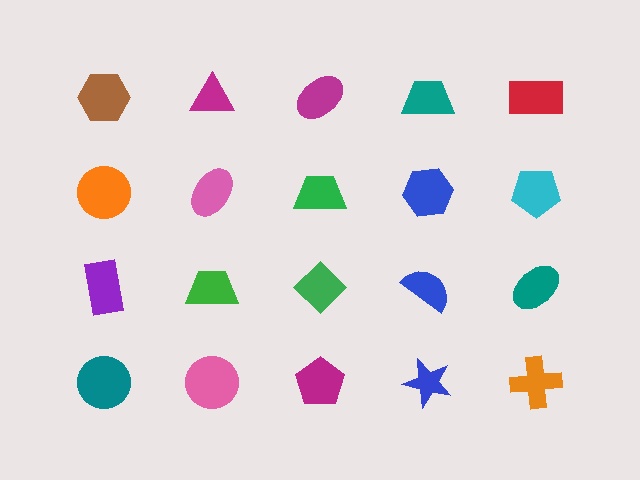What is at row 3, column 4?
A blue semicircle.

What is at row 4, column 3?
A magenta pentagon.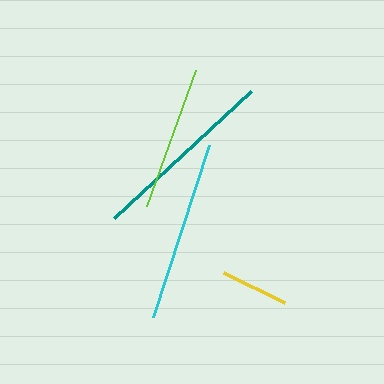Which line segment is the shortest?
The yellow line is the shortest at approximately 68 pixels.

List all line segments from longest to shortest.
From longest to shortest: teal, cyan, lime, yellow.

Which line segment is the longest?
The teal line is the longest at approximately 187 pixels.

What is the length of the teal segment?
The teal segment is approximately 187 pixels long.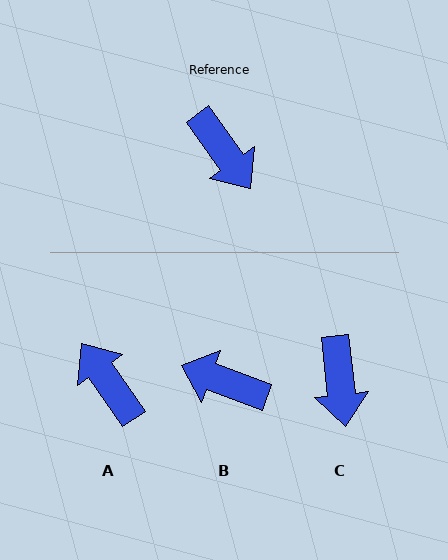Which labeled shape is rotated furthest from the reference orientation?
A, about 179 degrees away.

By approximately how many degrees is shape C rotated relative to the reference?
Approximately 29 degrees clockwise.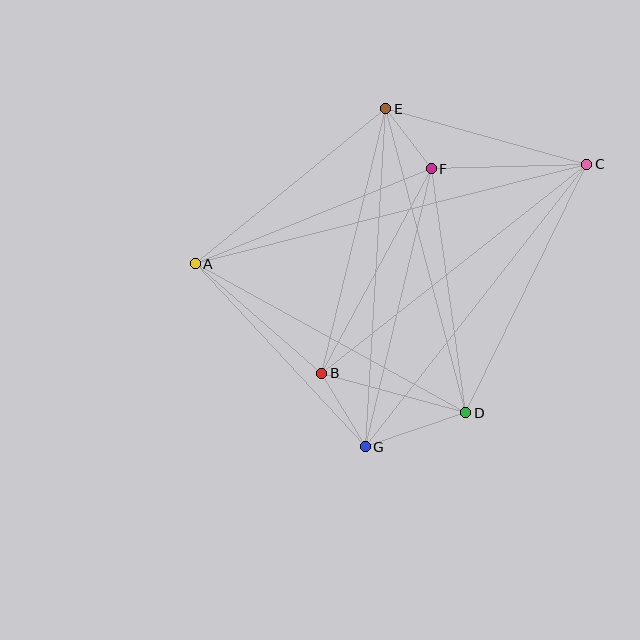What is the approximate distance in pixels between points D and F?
The distance between D and F is approximately 247 pixels.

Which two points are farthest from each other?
Points A and C are farthest from each other.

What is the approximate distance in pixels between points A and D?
The distance between A and D is approximately 309 pixels.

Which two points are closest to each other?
Points E and F are closest to each other.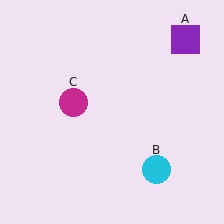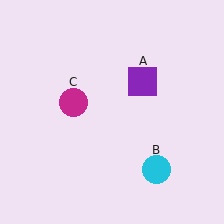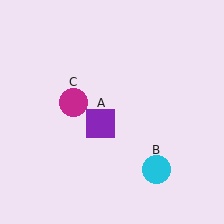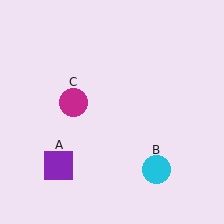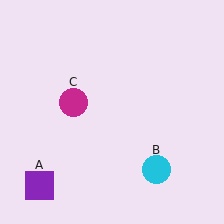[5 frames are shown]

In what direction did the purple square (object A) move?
The purple square (object A) moved down and to the left.